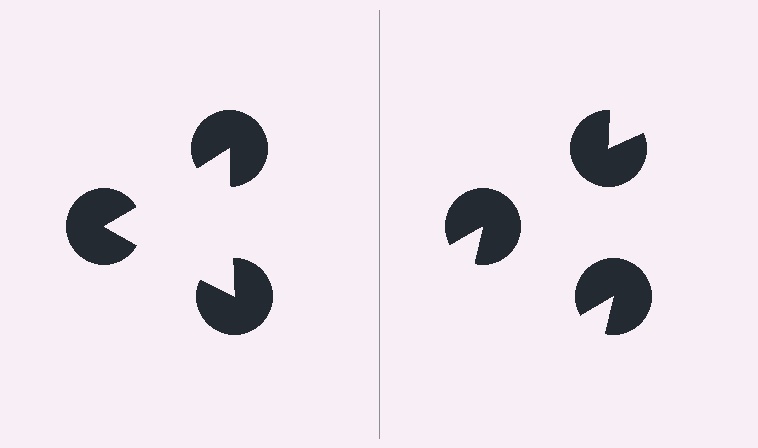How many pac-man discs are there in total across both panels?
6 — 3 on each side.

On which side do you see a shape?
An illusory triangle appears on the left side. On the right side the wedge cuts are rotated, so no coherent shape forms.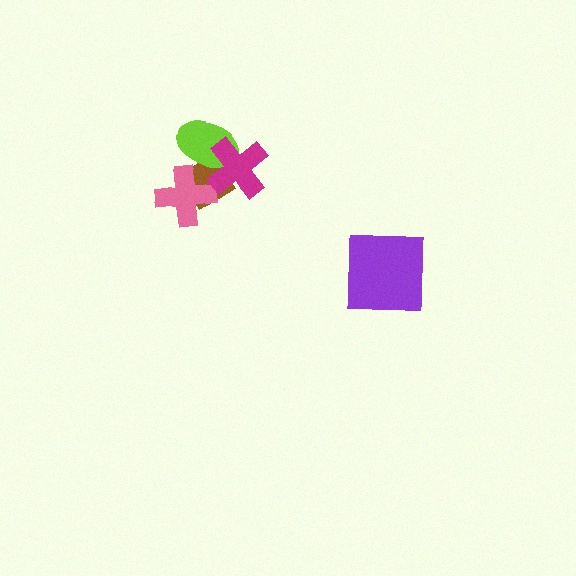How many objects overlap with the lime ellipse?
3 objects overlap with the lime ellipse.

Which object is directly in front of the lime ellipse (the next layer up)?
The pink cross is directly in front of the lime ellipse.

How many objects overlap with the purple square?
0 objects overlap with the purple square.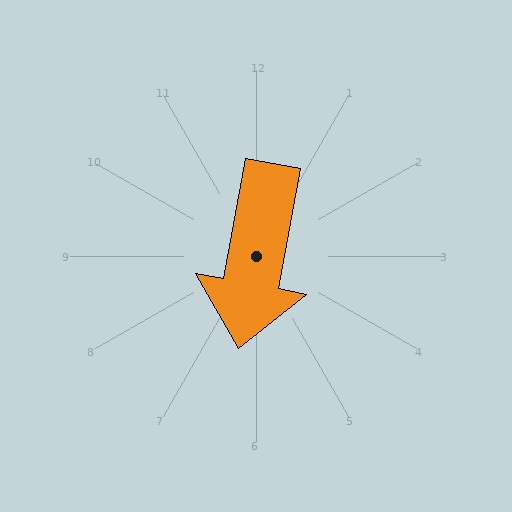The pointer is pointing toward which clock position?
Roughly 6 o'clock.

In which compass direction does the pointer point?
South.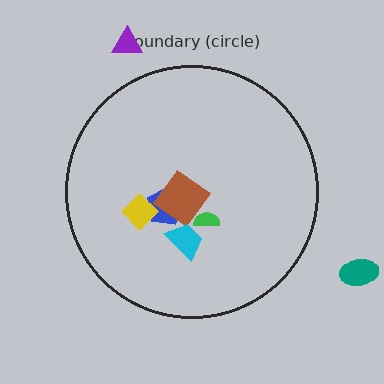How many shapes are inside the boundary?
5 inside, 2 outside.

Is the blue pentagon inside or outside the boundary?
Inside.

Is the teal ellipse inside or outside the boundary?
Outside.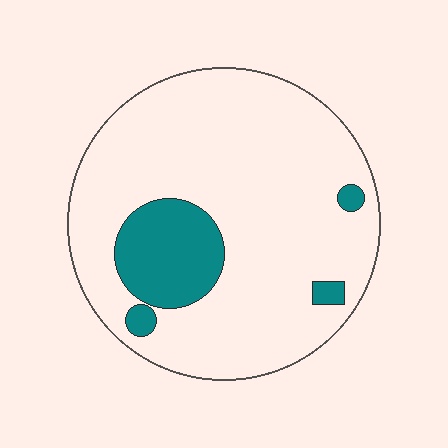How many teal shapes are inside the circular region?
4.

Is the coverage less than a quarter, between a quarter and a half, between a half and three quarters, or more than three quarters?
Less than a quarter.